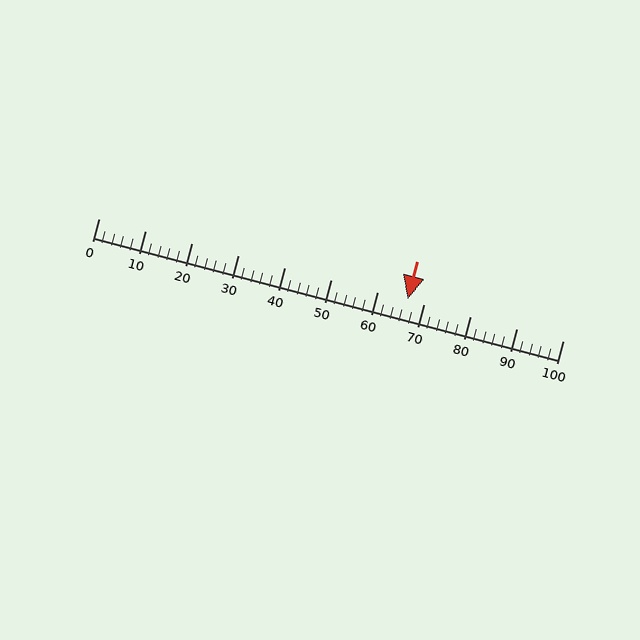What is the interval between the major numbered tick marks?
The major tick marks are spaced 10 units apart.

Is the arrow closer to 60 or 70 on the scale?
The arrow is closer to 70.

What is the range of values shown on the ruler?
The ruler shows values from 0 to 100.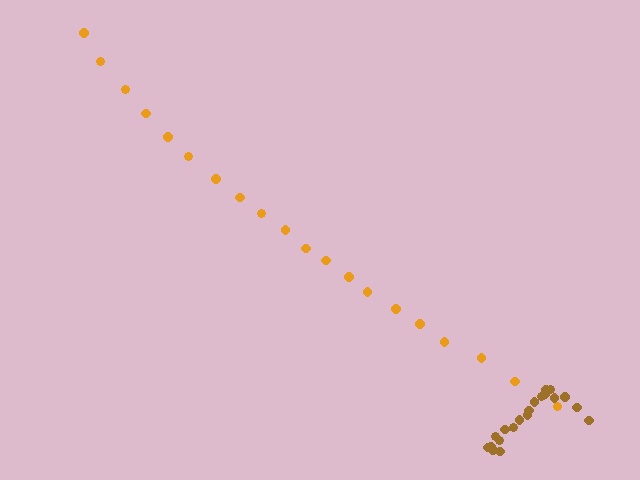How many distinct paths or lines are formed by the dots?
There are 2 distinct paths.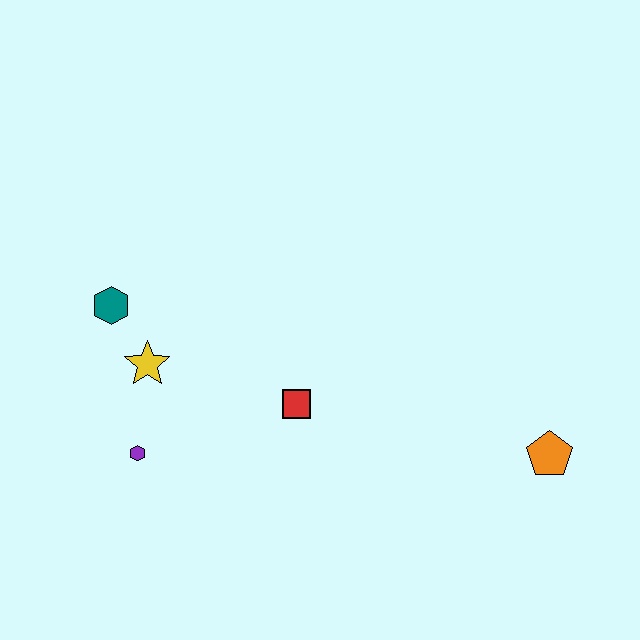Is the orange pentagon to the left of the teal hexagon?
No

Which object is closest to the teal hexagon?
The yellow star is closest to the teal hexagon.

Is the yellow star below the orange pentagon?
No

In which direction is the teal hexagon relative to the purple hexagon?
The teal hexagon is above the purple hexagon.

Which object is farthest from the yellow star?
The orange pentagon is farthest from the yellow star.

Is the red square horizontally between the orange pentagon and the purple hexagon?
Yes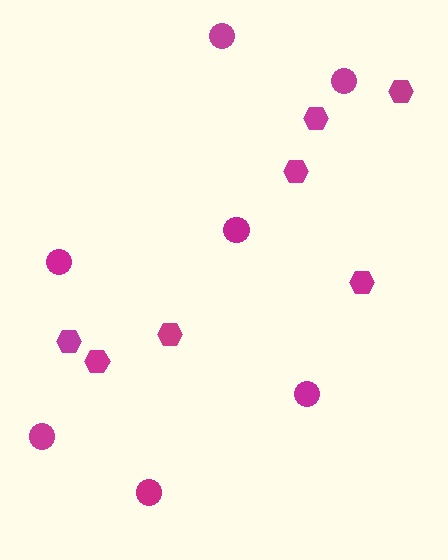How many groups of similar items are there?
There are 2 groups: one group of hexagons (7) and one group of circles (7).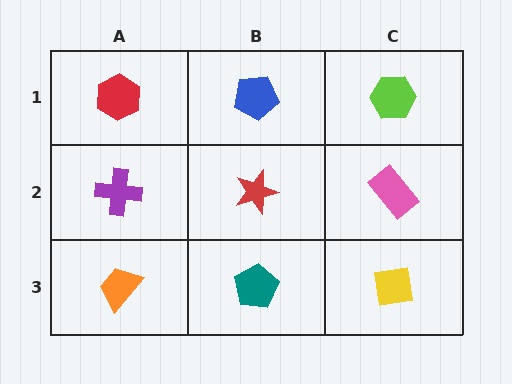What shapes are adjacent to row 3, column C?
A pink rectangle (row 2, column C), a teal pentagon (row 3, column B).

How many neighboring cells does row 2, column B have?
4.